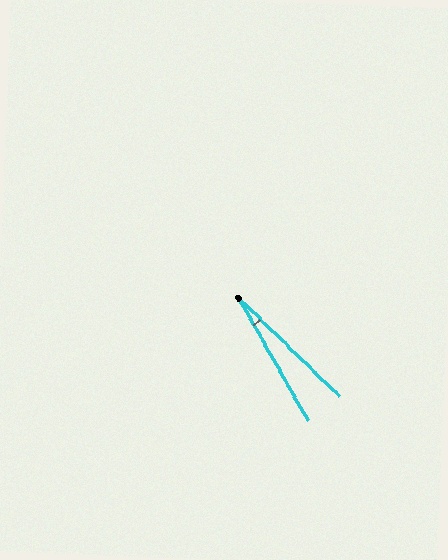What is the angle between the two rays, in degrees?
Approximately 16 degrees.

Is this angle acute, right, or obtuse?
It is acute.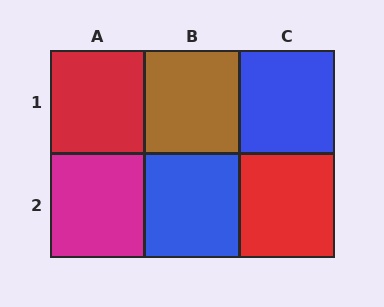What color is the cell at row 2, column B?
Blue.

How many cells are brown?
1 cell is brown.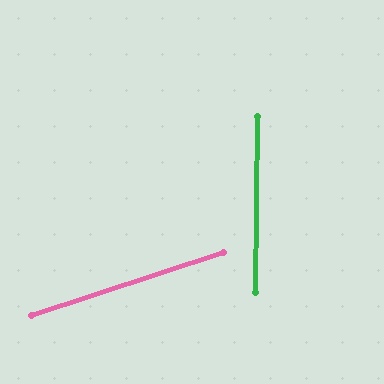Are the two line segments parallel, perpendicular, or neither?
Neither parallel nor perpendicular — they differ by about 71°.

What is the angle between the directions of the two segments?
Approximately 71 degrees.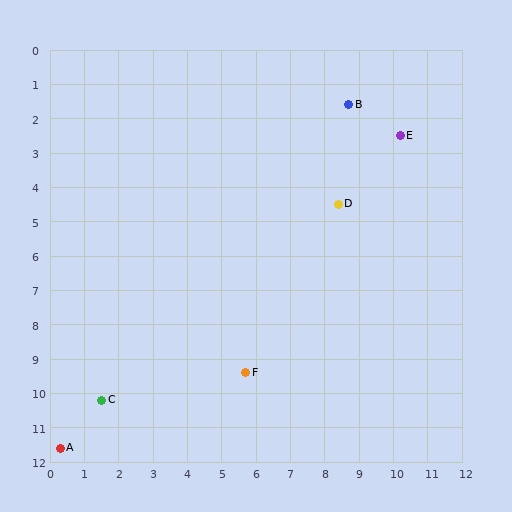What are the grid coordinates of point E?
Point E is at approximately (10.2, 2.5).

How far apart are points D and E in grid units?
Points D and E are about 2.7 grid units apart.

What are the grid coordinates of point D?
Point D is at approximately (8.4, 4.5).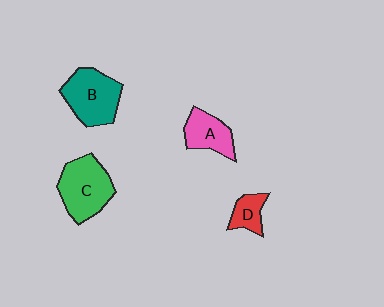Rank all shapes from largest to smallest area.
From largest to smallest: C (green), B (teal), A (pink), D (red).